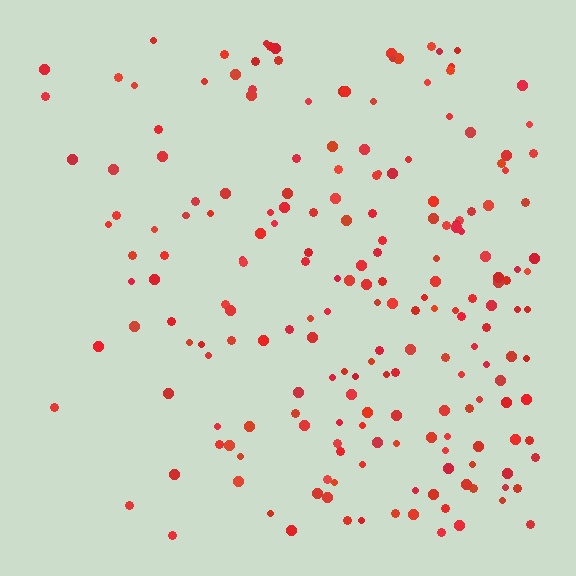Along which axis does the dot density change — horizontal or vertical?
Horizontal.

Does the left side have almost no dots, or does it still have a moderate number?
Still a moderate number, just noticeably fewer than the right.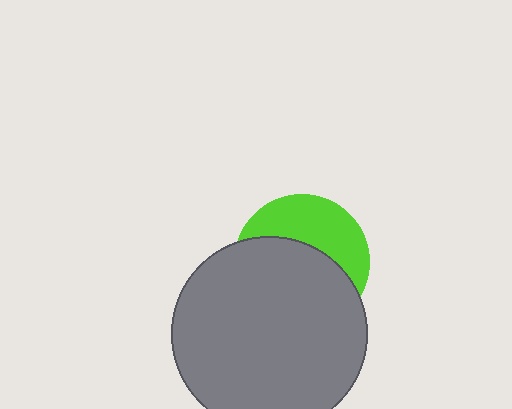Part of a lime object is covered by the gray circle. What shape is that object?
It is a circle.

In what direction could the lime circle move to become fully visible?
The lime circle could move up. That would shift it out from behind the gray circle entirely.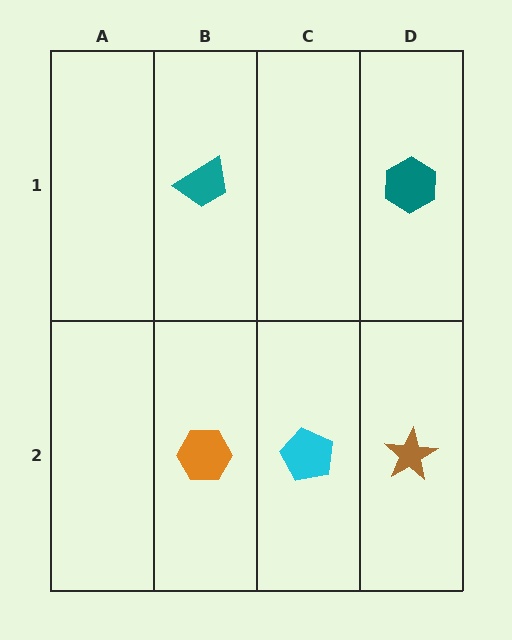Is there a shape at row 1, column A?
No, that cell is empty.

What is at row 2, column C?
A cyan pentagon.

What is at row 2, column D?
A brown star.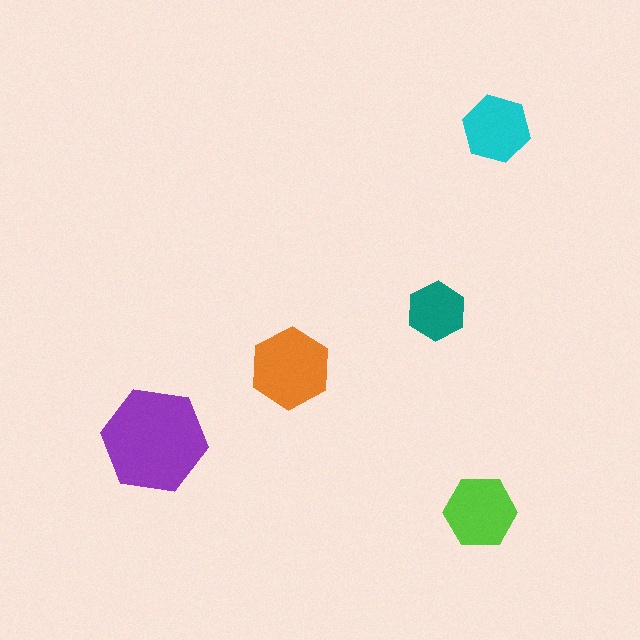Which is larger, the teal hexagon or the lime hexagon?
The lime one.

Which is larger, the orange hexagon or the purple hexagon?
The purple one.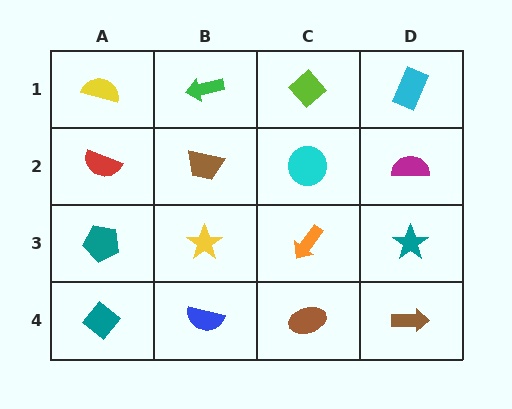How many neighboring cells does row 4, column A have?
2.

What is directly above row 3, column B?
A brown trapezoid.